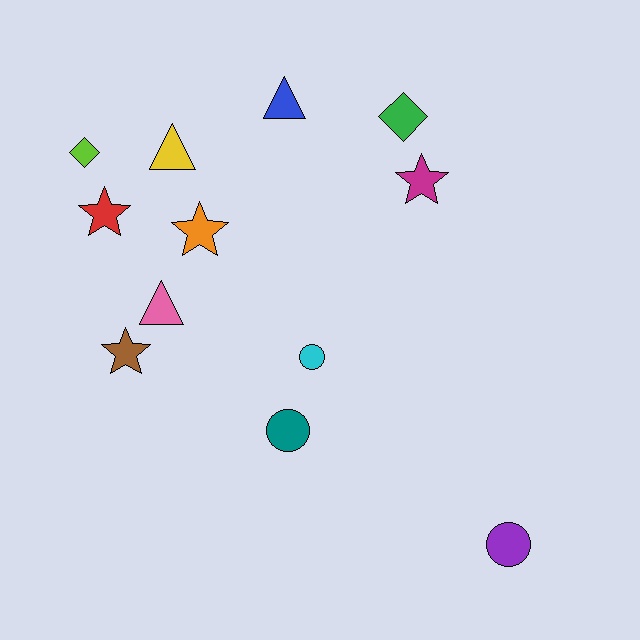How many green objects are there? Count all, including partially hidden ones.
There is 1 green object.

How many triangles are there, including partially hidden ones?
There are 3 triangles.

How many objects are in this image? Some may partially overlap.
There are 12 objects.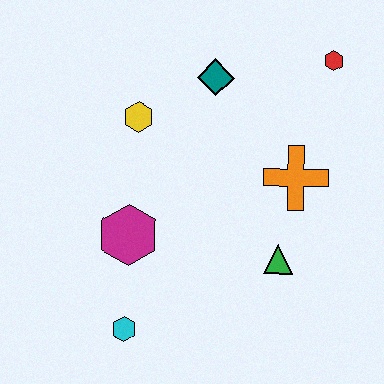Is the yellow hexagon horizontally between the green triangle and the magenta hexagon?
Yes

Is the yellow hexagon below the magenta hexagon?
No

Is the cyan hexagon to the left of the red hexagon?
Yes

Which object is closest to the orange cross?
The green triangle is closest to the orange cross.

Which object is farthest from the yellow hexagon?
The cyan hexagon is farthest from the yellow hexagon.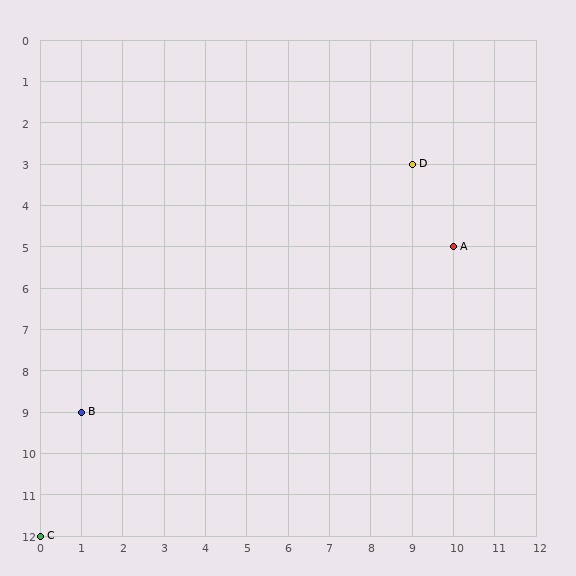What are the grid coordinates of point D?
Point D is at grid coordinates (9, 3).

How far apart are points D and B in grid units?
Points D and B are 8 columns and 6 rows apart (about 10.0 grid units diagonally).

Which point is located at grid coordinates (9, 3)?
Point D is at (9, 3).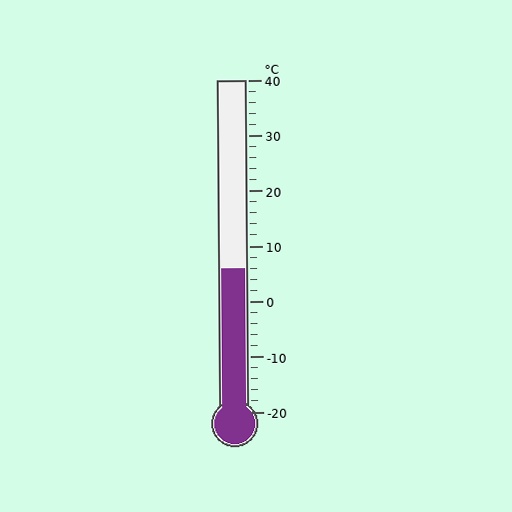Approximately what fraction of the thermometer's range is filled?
The thermometer is filled to approximately 45% of its range.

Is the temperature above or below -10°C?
The temperature is above -10°C.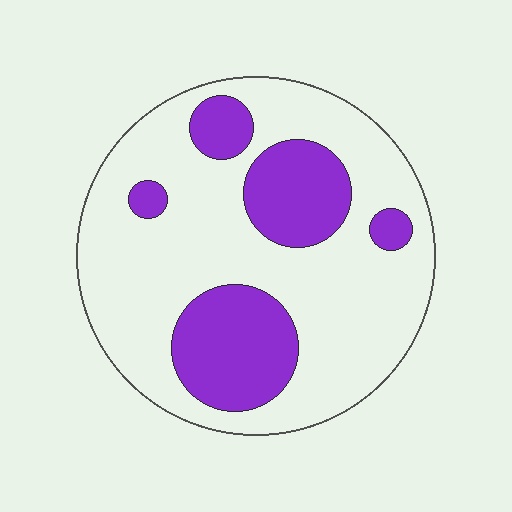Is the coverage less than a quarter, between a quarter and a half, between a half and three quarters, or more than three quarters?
Between a quarter and a half.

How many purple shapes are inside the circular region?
5.